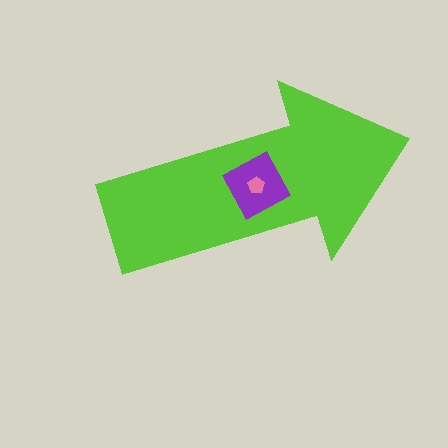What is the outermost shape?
The lime arrow.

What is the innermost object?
The pink pentagon.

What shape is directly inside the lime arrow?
The purple diamond.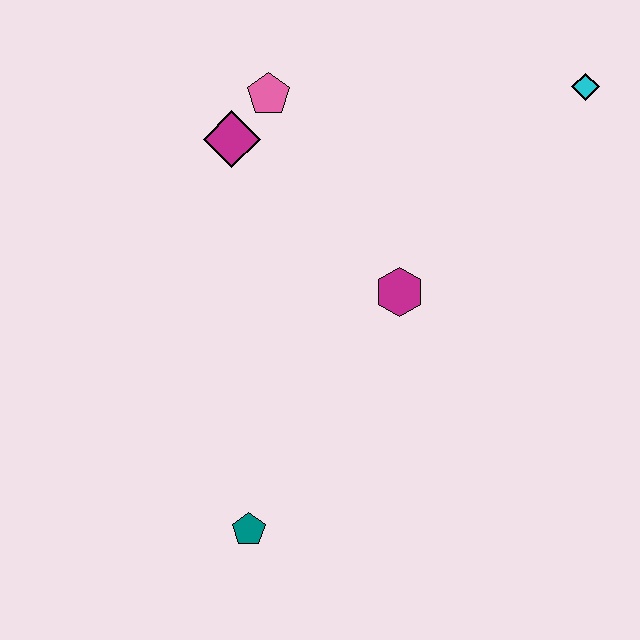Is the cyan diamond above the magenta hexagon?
Yes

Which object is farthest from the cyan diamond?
The teal pentagon is farthest from the cyan diamond.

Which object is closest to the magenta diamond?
The pink pentagon is closest to the magenta diamond.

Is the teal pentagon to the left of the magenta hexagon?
Yes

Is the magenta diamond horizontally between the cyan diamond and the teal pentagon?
No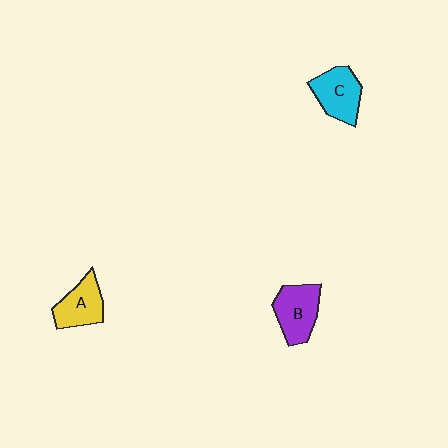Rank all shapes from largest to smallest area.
From largest to smallest: B (purple), C (cyan), A (yellow).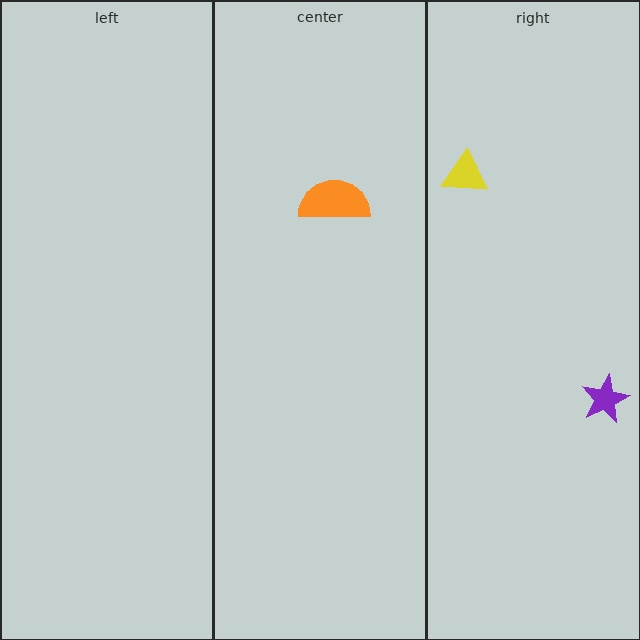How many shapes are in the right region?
2.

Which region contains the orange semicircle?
The center region.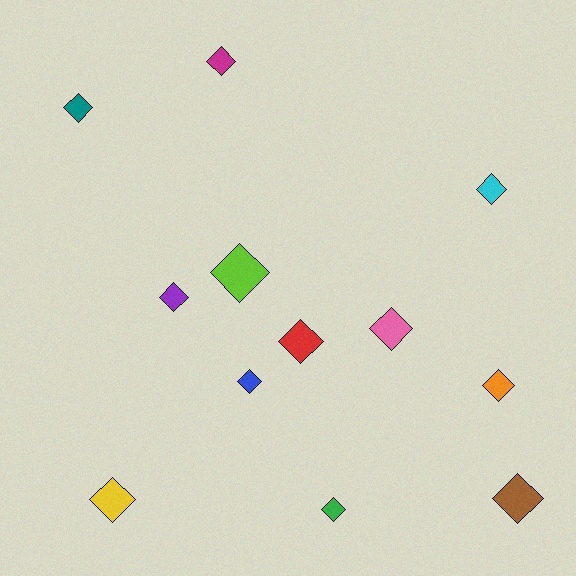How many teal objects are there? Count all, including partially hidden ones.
There is 1 teal object.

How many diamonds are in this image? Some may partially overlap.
There are 12 diamonds.